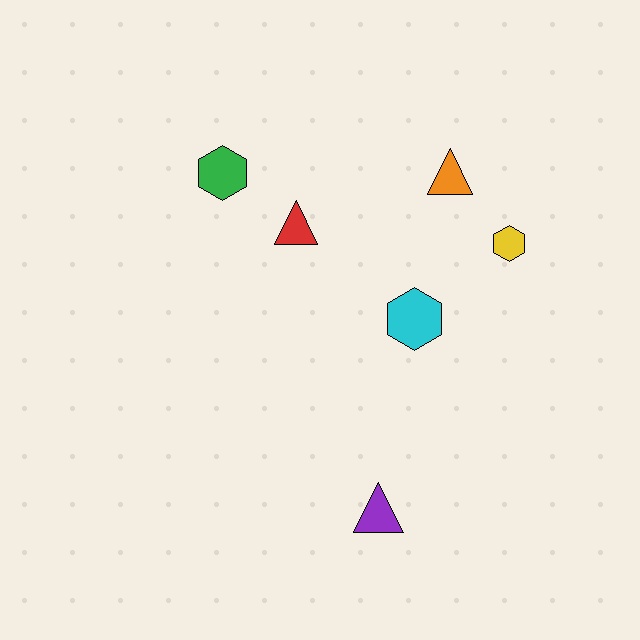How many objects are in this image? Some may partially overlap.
There are 6 objects.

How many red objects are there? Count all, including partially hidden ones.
There is 1 red object.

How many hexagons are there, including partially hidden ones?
There are 3 hexagons.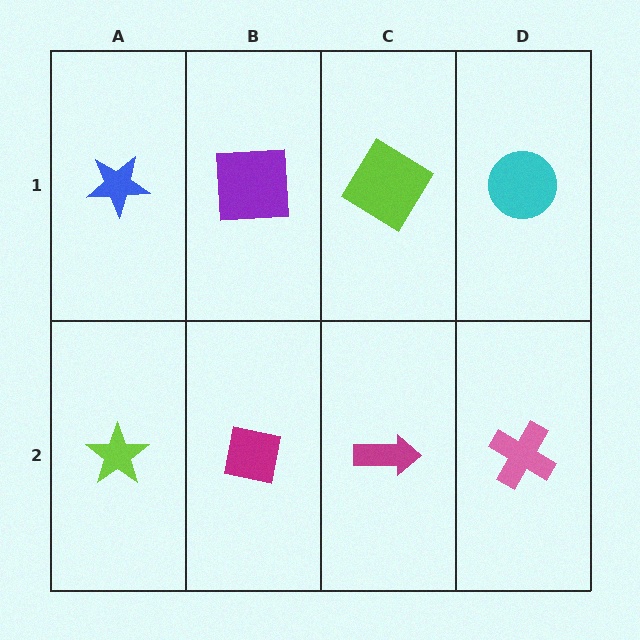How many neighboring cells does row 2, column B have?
3.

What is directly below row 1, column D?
A pink cross.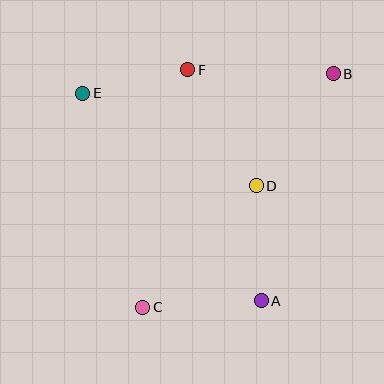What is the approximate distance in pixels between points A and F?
The distance between A and F is approximately 243 pixels.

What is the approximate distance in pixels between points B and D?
The distance between B and D is approximately 135 pixels.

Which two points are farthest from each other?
Points B and C are farthest from each other.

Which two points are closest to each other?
Points E and F are closest to each other.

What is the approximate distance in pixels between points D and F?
The distance between D and F is approximately 135 pixels.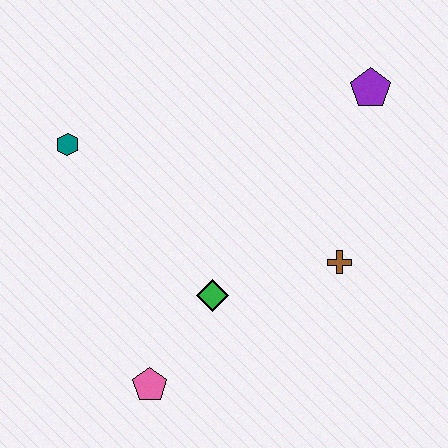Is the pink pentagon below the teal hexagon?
Yes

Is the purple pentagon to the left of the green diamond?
No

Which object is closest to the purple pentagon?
The brown cross is closest to the purple pentagon.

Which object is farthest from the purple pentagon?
The pink pentagon is farthest from the purple pentagon.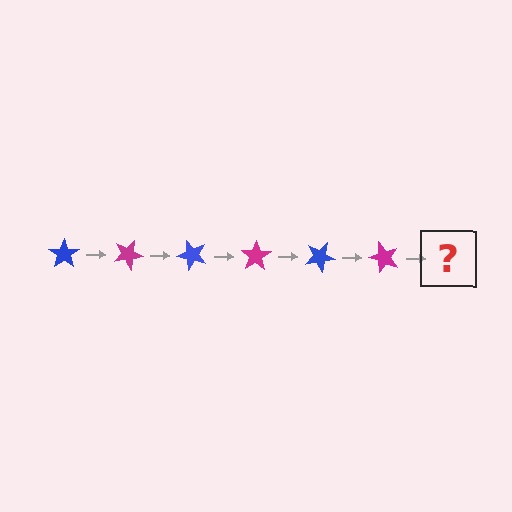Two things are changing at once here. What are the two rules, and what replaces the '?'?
The two rules are that it rotates 25 degrees each step and the color cycles through blue and magenta. The '?' should be a blue star, rotated 150 degrees from the start.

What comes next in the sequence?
The next element should be a blue star, rotated 150 degrees from the start.